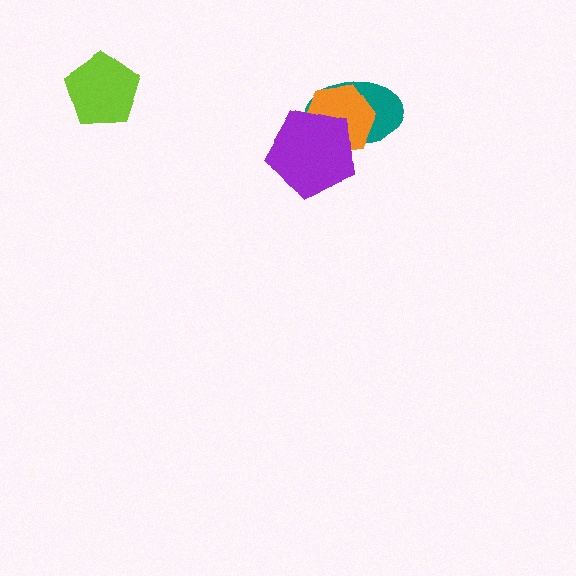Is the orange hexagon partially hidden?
Yes, it is partially covered by another shape.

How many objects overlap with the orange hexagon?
2 objects overlap with the orange hexagon.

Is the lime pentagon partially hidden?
No, no other shape covers it.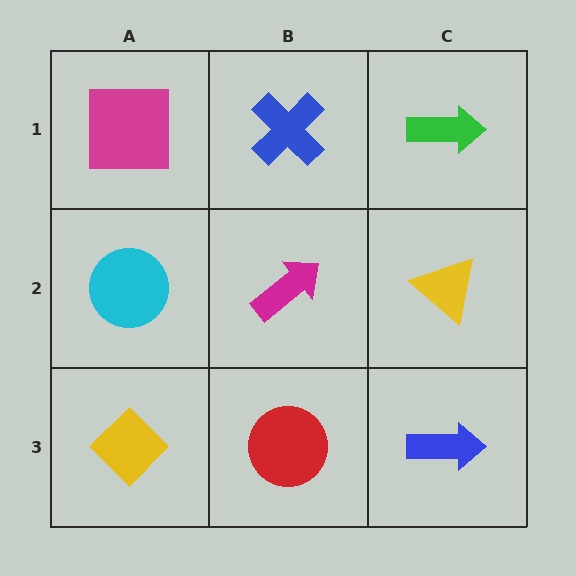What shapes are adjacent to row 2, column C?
A green arrow (row 1, column C), a blue arrow (row 3, column C), a magenta arrow (row 2, column B).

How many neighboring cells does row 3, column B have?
3.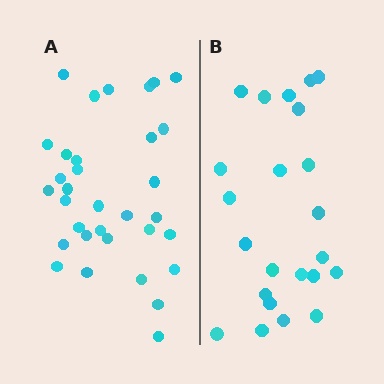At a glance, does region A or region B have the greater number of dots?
Region A (the left region) has more dots.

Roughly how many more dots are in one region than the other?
Region A has roughly 10 or so more dots than region B.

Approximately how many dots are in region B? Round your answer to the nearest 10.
About 20 dots. (The exact count is 23, which rounds to 20.)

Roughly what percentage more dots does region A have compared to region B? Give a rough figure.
About 45% more.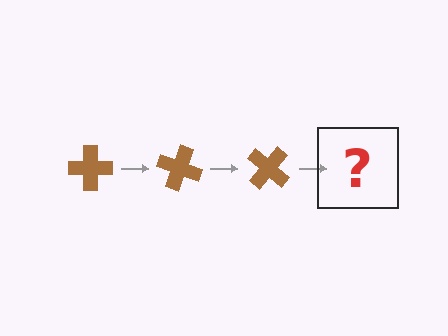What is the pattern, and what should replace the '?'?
The pattern is that the cross rotates 20 degrees each step. The '?' should be a brown cross rotated 60 degrees.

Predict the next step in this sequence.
The next step is a brown cross rotated 60 degrees.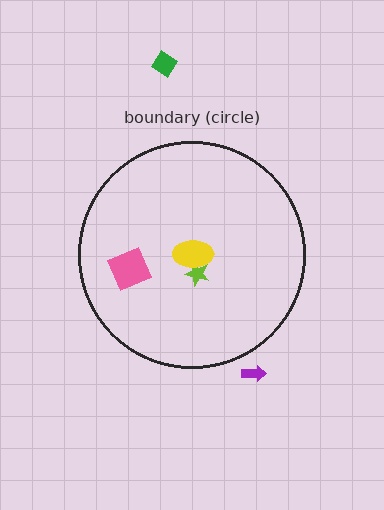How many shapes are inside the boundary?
3 inside, 2 outside.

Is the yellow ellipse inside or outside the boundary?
Inside.